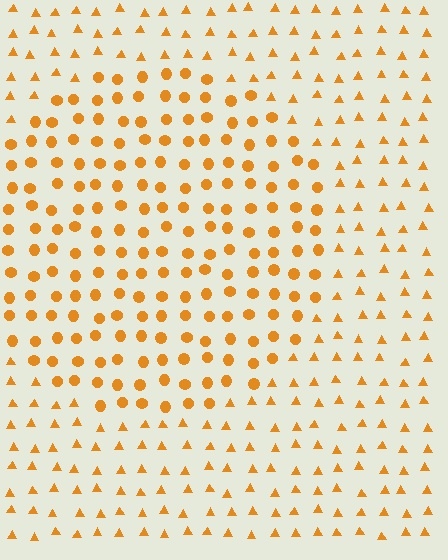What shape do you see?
I see a circle.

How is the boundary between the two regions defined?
The boundary is defined by a change in element shape: circles inside vs. triangles outside. All elements share the same color and spacing.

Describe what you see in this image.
The image is filled with small orange elements arranged in a uniform grid. A circle-shaped region contains circles, while the surrounding area contains triangles. The boundary is defined purely by the change in element shape.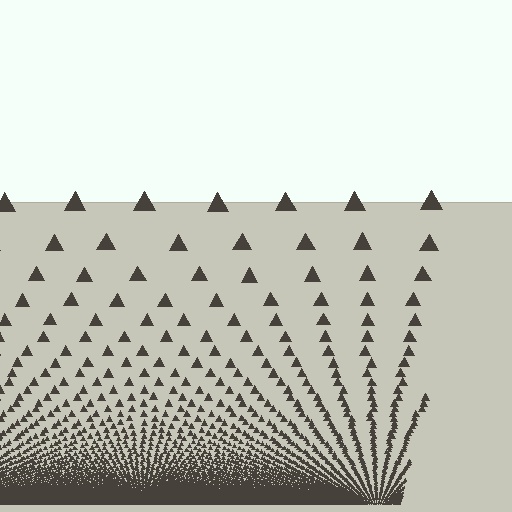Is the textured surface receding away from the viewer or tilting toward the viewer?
The surface appears to tilt toward the viewer. Texture elements get larger and sparser toward the top.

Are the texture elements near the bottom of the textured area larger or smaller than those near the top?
Smaller. The gradient is inverted — elements near the bottom are smaller and denser.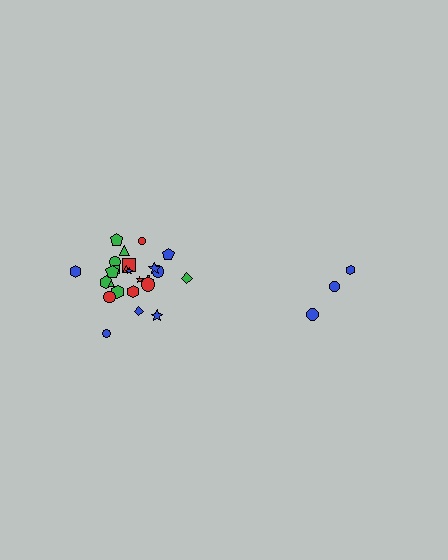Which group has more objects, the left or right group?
The left group.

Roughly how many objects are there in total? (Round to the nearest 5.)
Roughly 30 objects in total.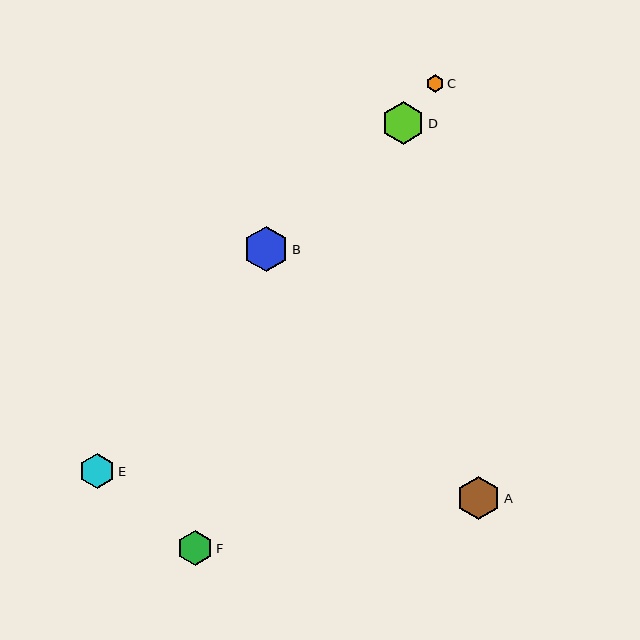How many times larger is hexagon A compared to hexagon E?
Hexagon A is approximately 1.2 times the size of hexagon E.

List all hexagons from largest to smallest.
From largest to smallest: B, A, D, E, F, C.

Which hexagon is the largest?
Hexagon B is the largest with a size of approximately 45 pixels.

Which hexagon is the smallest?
Hexagon C is the smallest with a size of approximately 18 pixels.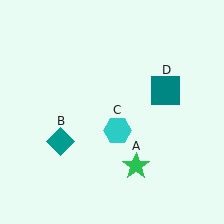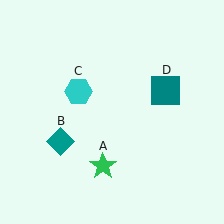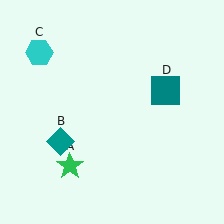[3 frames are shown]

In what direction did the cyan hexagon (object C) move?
The cyan hexagon (object C) moved up and to the left.